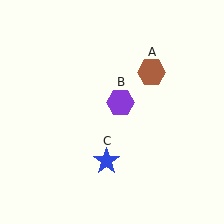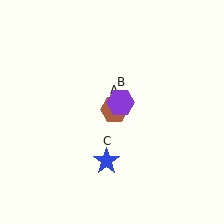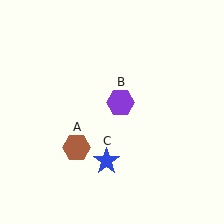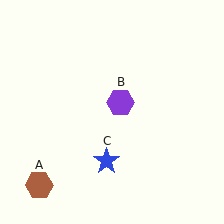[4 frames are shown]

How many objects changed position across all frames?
1 object changed position: brown hexagon (object A).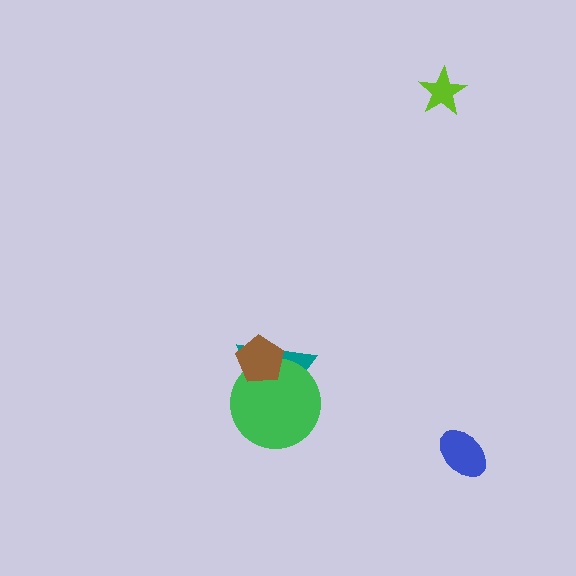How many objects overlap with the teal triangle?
2 objects overlap with the teal triangle.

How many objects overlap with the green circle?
2 objects overlap with the green circle.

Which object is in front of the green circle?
The brown pentagon is in front of the green circle.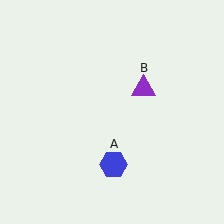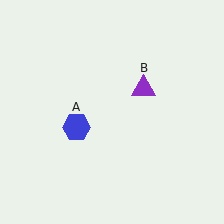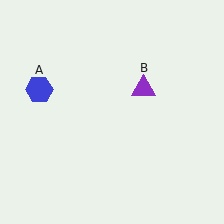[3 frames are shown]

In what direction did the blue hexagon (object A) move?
The blue hexagon (object A) moved up and to the left.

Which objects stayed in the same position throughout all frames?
Purple triangle (object B) remained stationary.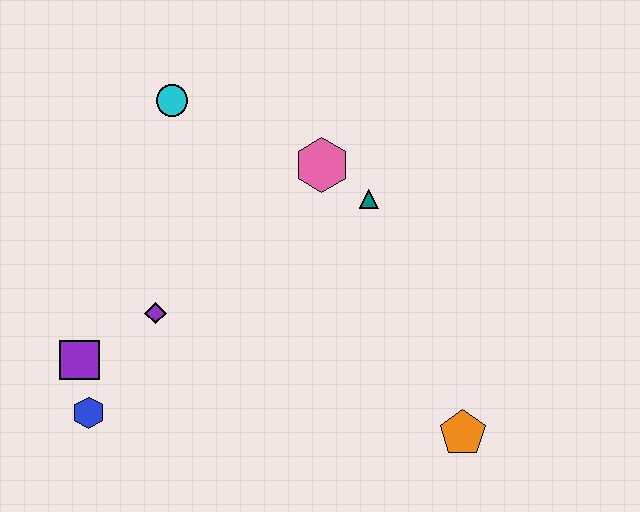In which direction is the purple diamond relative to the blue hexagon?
The purple diamond is above the blue hexagon.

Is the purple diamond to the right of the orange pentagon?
No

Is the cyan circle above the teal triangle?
Yes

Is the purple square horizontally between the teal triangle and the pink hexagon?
No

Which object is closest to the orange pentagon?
The teal triangle is closest to the orange pentagon.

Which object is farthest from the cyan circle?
The orange pentagon is farthest from the cyan circle.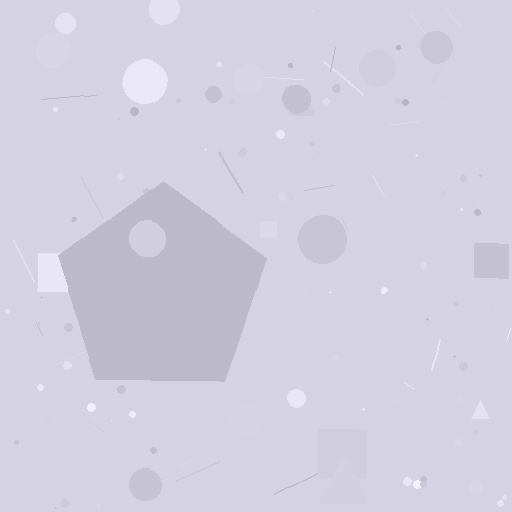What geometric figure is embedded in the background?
A pentagon is embedded in the background.